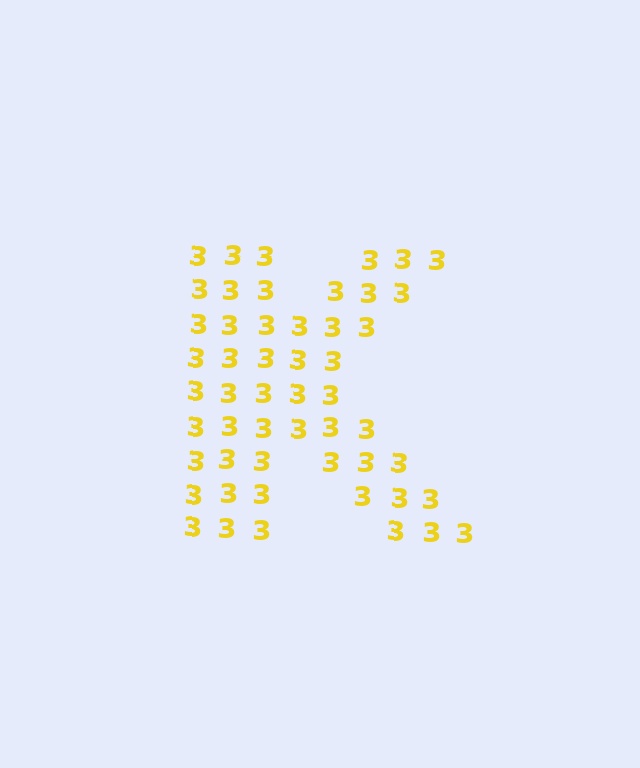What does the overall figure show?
The overall figure shows the letter K.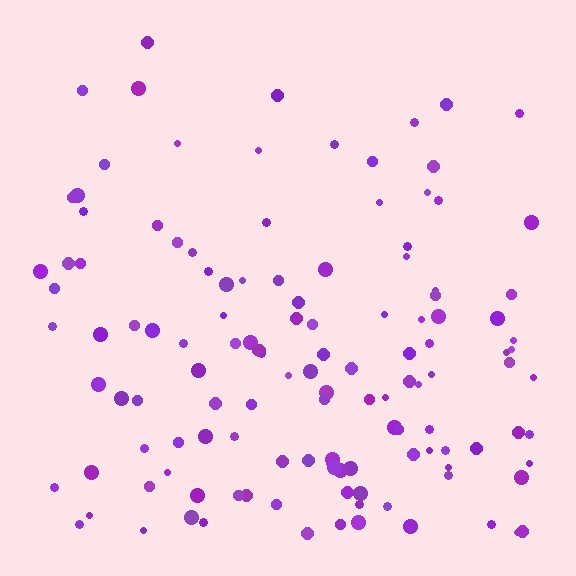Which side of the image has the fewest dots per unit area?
The top.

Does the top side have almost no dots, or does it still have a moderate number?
Still a moderate number, just noticeably fewer than the bottom.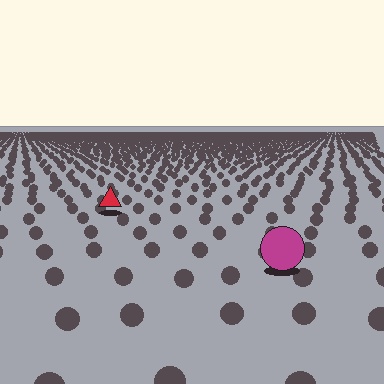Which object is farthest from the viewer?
The red triangle is farthest from the viewer. It appears smaller and the ground texture around it is denser.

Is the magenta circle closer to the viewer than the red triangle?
Yes. The magenta circle is closer — you can tell from the texture gradient: the ground texture is coarser near it.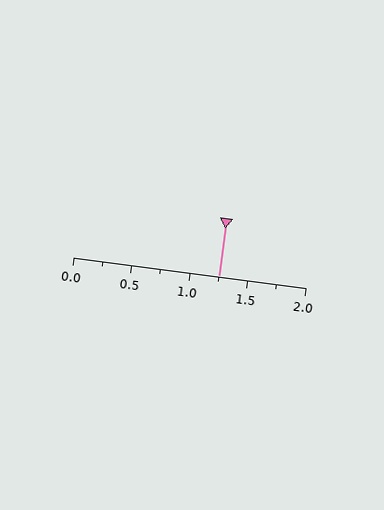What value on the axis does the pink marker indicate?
The marker indicates approximately 1.25.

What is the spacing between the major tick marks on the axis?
The major ticks are spaced 0.5 apart.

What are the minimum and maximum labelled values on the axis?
The axis runs from 0.0 to 2.0.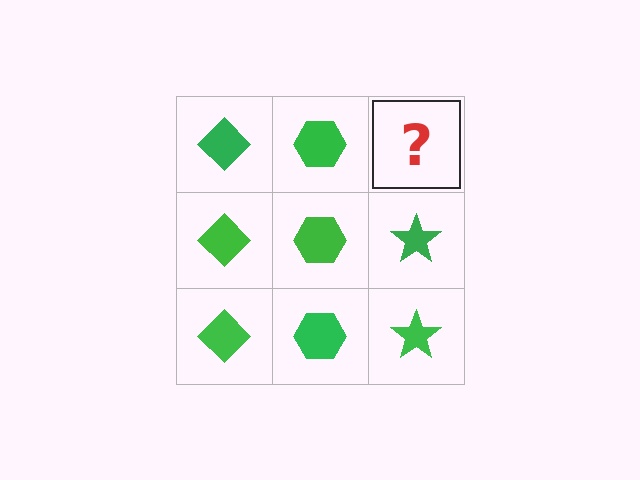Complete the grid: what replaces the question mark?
The question mark should be replaced with a green star.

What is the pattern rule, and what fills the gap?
The rule is that each column has a consistent shape. The gap should be filled with a green star.